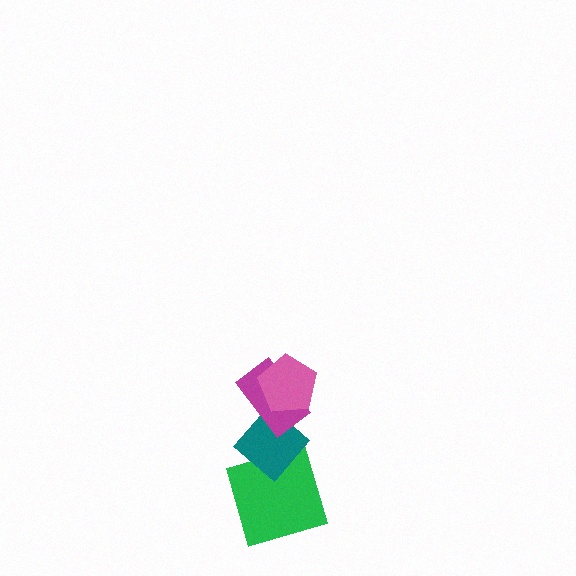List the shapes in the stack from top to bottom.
From top to bottom: the pink pentagon, the magenta rectangle, the teal diamond, the green square.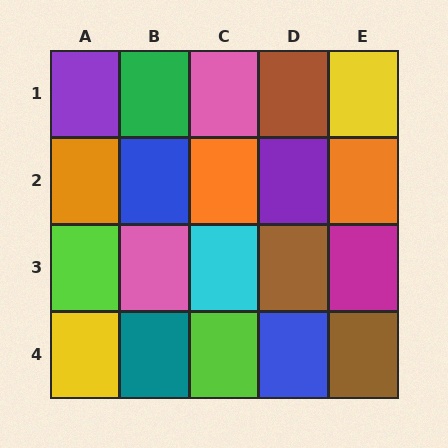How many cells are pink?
2 cells are pink.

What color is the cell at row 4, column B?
Teal.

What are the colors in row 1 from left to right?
Purple, green, pink, brown, yellow.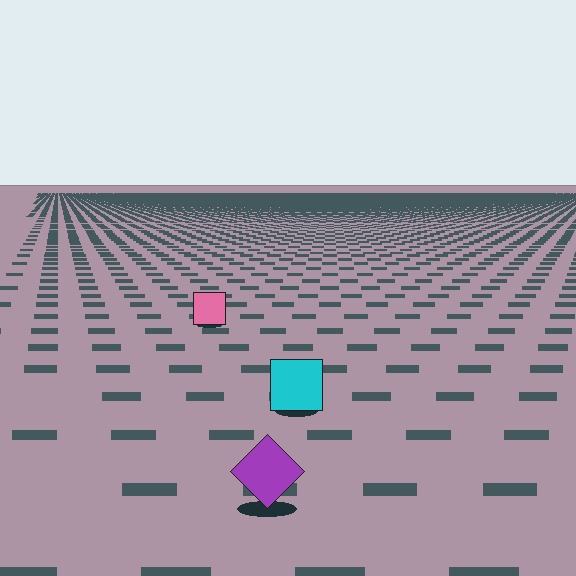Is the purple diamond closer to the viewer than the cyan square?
Yes. The purple diamond is closer — you can tell from the texture gradient: the ground texture is coarser near it.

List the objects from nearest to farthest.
From nearest to farthest: the purple diamond, the cyan square, the pink square.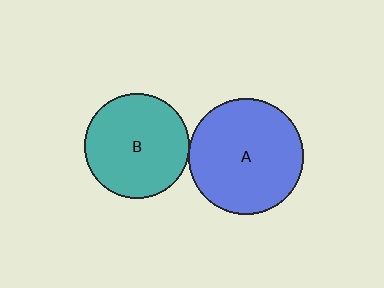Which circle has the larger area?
Circle A (blue).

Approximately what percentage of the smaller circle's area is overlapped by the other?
Approximately 5%.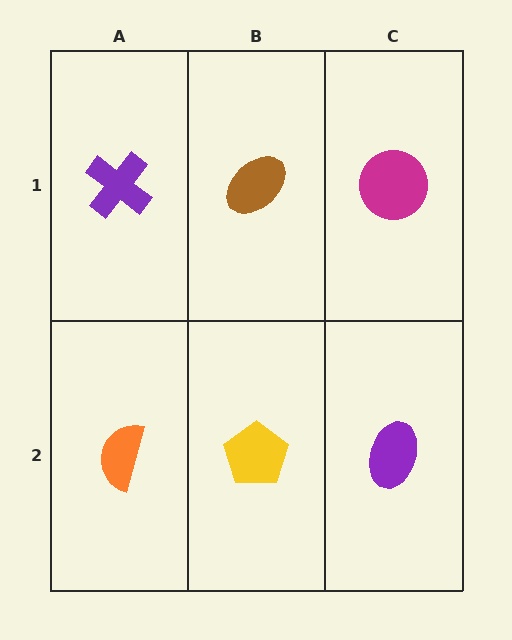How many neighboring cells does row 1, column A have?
2.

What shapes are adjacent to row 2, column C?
A magenta circle (row 1, column C), a yellow pentagon (row 2, column B).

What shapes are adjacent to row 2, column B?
A brown ellipse (row 1, column B), an orange semicircle (row 2, column A), a purple ellipse (row 2, column C).